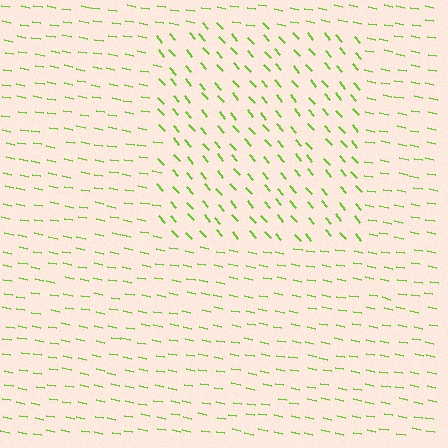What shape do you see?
I see a rectangle.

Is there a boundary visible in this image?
Yes, there is a texture boundary formed by a change in line orientation.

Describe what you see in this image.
The image is filled with small lime line segments. A rectangle region in the image has lines oriented differently from the surrounding lines, creating a visible texture boundary.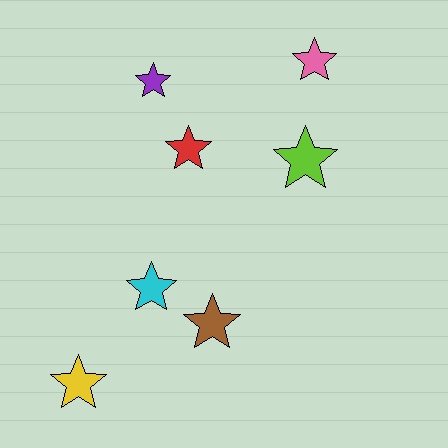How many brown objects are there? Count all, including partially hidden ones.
There is 1 brown object.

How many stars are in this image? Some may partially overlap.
There are 7 stars.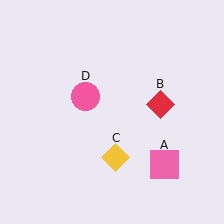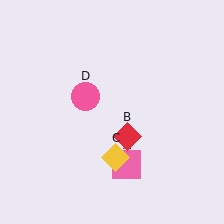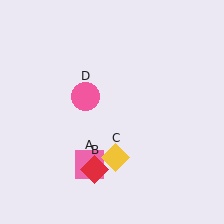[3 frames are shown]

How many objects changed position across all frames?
2 objects changed position: pink square (object A), red diamond (object B).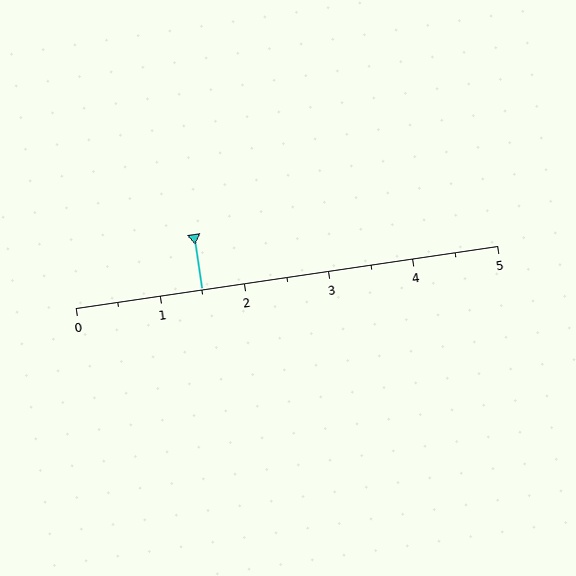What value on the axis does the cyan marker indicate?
The marker indicates approximately 1.5.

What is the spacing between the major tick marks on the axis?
The major ticks are spaced 1 apart.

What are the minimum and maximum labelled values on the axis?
The axis runs from 0 to 5.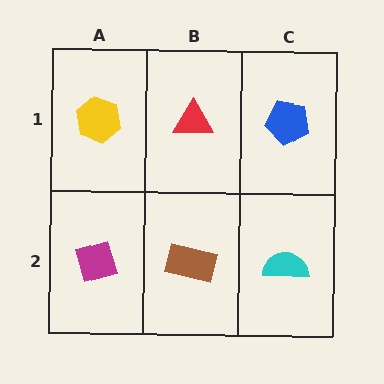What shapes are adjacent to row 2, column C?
A blue pentagon (row 1, column C), a brown rectangle (row 2, column B).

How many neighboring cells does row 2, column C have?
2.